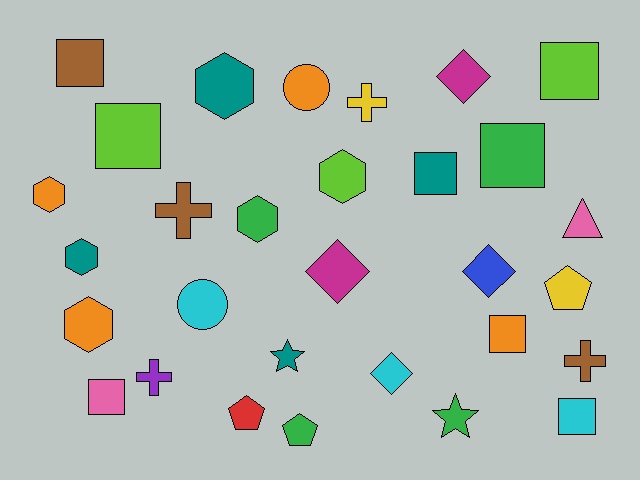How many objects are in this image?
There are 30 objects.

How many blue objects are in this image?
There is 1 blue object.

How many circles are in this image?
There are 2 circles.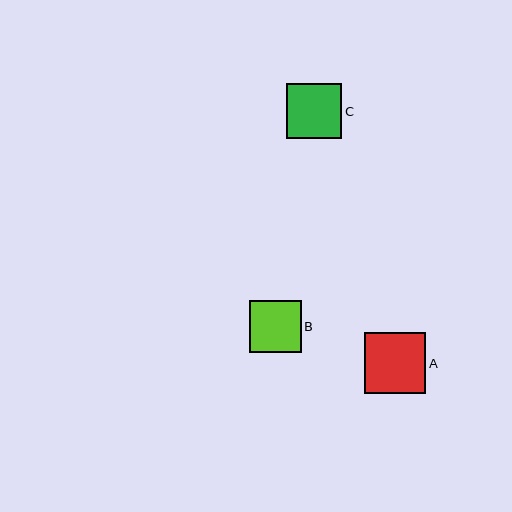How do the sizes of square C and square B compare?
Square C and square B are approximately the same size.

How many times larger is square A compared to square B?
Square A is approximately 1.2 times the size of square B.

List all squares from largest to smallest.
From largest to smallest: A, C, B.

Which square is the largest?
Square A is the largest with a size of approximately 61 pixels.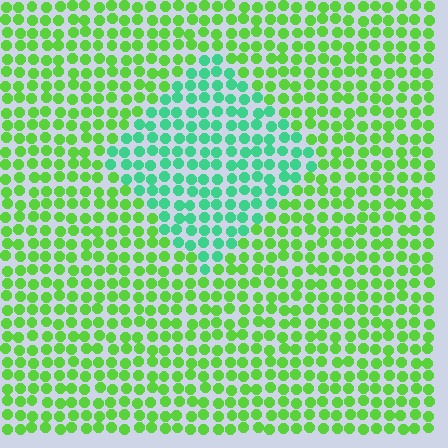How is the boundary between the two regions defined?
The boundary is defined purely by a slight shift in hue (about 43 degrees). Spacing, size, and orientation are identical on both sides.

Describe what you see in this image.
The image is filled with small lime elements in a uniform arrangement. A diamond-shaped region is visible where the elements are tinted to a slightly different hue, forming a subtle color boundary.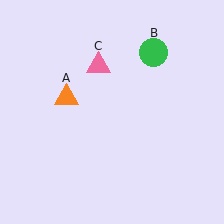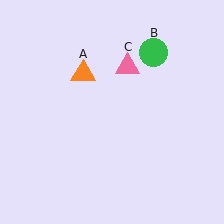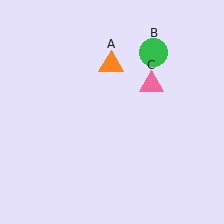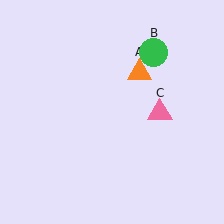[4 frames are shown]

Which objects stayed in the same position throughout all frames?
Green circle (object B) remained stationary.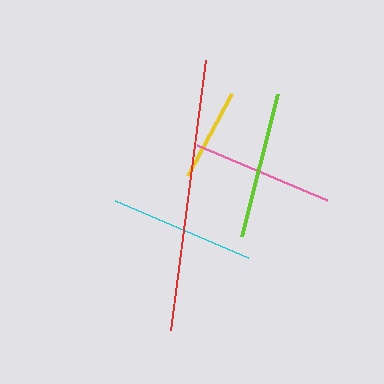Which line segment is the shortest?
The yellow line is the shortest at approximately 93 pixels.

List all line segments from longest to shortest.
From longest to shortest: red, lime, cyan, pink, yellow.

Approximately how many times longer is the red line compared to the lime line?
The red line is approximately 1.9 times the length of the lime line.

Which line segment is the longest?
The red line is the longest at approximately 272 pixels.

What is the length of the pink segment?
The pink segment is approximately 141 pixels long.